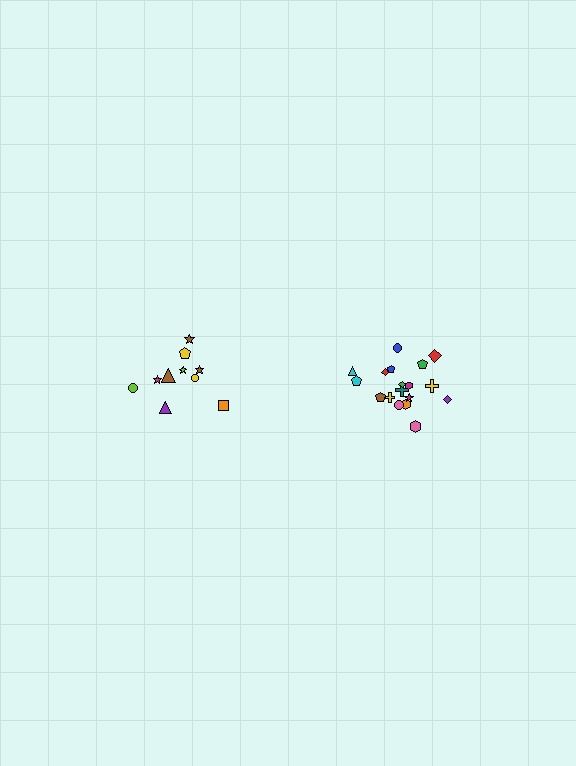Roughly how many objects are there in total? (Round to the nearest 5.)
Roughly 30 objects in total.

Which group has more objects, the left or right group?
The right group.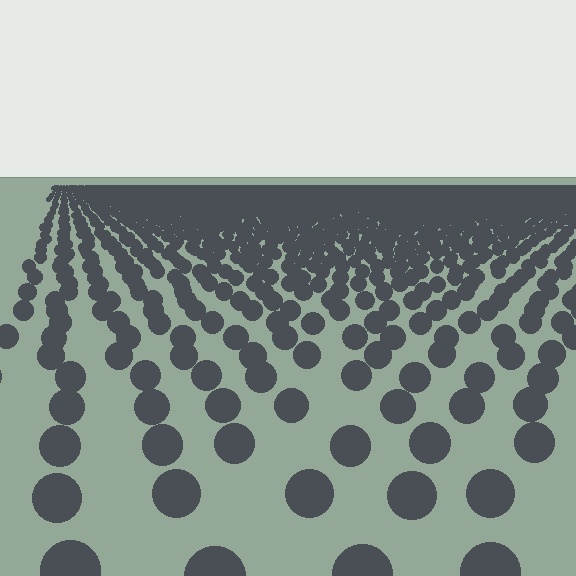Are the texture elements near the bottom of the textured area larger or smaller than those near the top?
Larger. Near the bottom, elements are closer to the viewer and appear at a bigger on-screen size.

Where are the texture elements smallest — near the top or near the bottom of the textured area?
Near the top.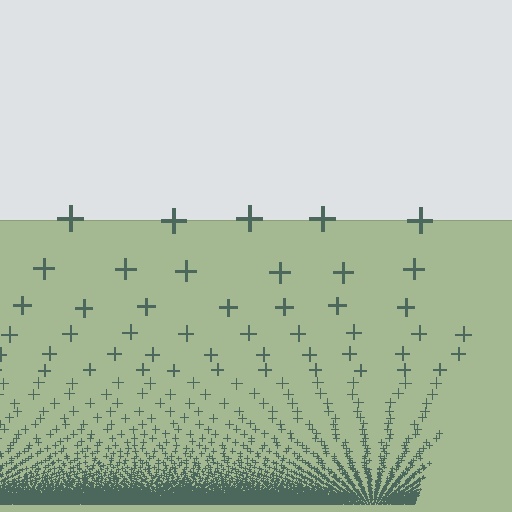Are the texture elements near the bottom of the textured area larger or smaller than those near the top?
Smaller. The gradient is inverted — elements near the bottom are smaller and denser.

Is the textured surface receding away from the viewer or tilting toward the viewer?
The surface appears to tilt toward the viewer. Texture elements get larger and sparser toward the top.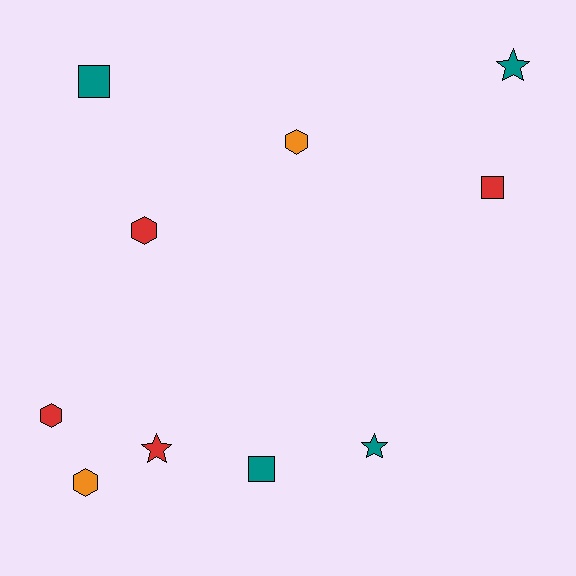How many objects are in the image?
There are 10 objects.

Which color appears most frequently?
Red, with 4 objects.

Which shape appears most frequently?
Hexagon, with 4 objects.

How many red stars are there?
There is 1 red star.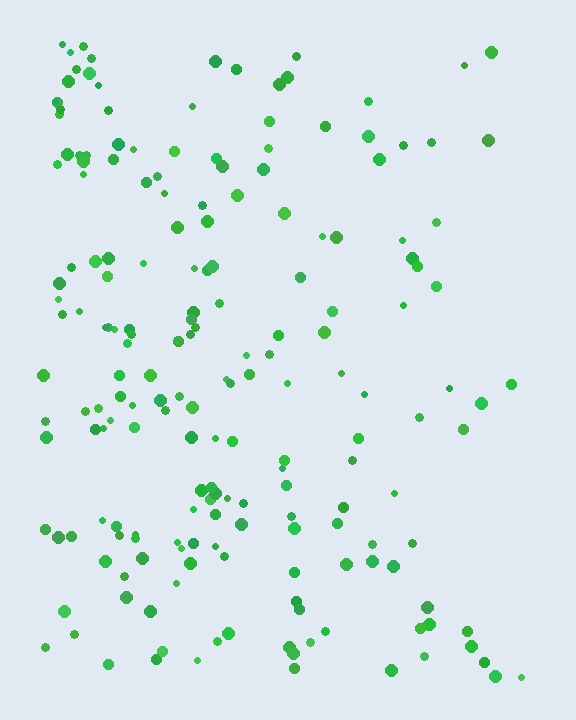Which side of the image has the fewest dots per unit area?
The right.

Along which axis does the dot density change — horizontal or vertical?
Horizontal.